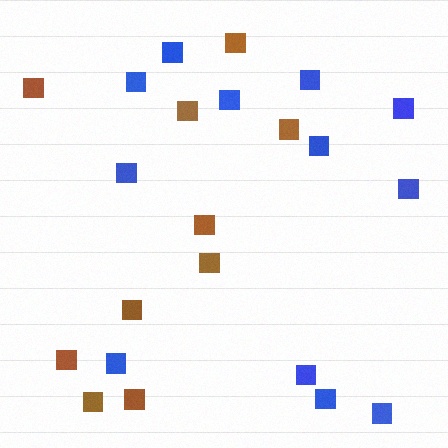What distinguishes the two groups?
There are 2 groups: one group of blue squares (12) and one group of brown squares (10).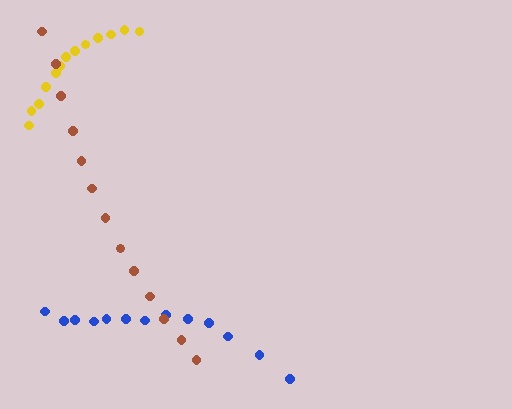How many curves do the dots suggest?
There are 3 distinct paths.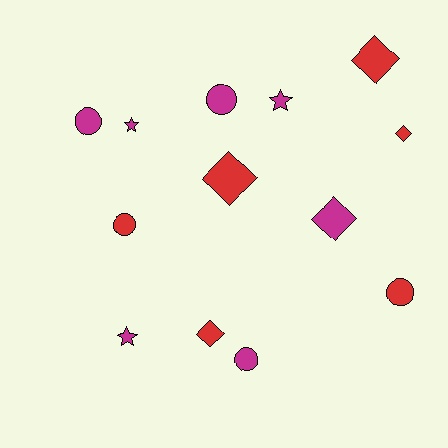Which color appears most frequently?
Magenta, with 7 objects.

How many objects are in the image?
There are 13 objects.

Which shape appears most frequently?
Circle, with 5 objects.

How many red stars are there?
There are no red stars.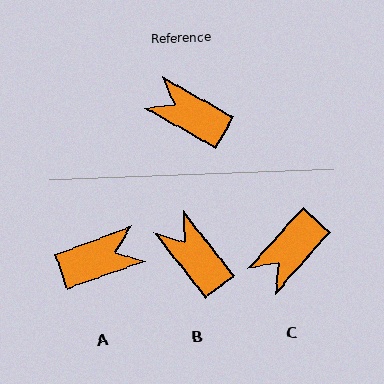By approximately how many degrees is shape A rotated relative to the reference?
Approximately 130 degrees clockwise.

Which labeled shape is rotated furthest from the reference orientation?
A, about 130 degrees away.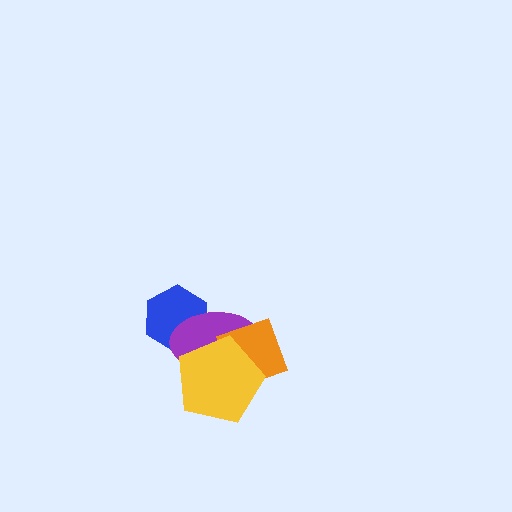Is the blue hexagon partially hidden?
Yes, it is partially covered by another shape.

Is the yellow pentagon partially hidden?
No, no other shape covers it.